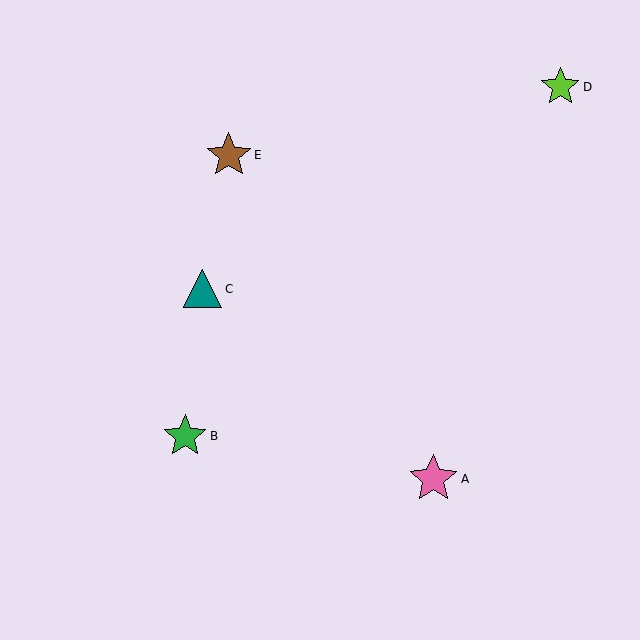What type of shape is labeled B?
Shape B is a green star.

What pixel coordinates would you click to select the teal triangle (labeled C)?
Click at (203, 289) to select the teal triangle C.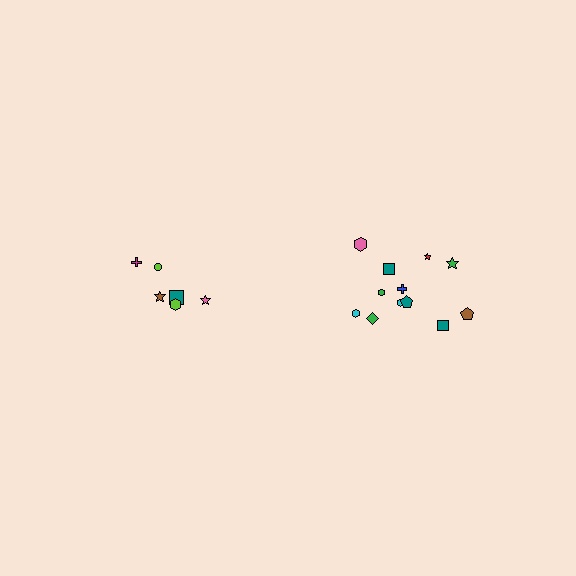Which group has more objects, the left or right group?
The right group.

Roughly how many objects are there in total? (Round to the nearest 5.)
Roughly 20 objects in total.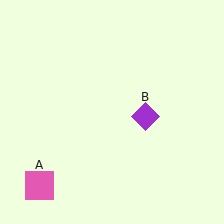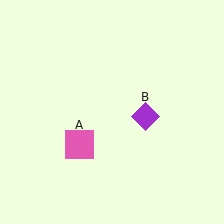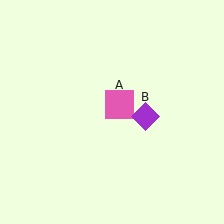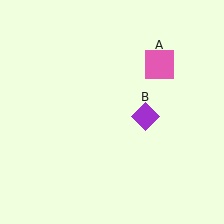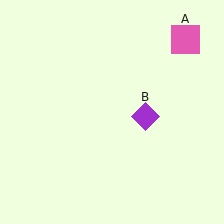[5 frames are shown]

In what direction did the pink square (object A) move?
The pink square (object A) moved up and to the right.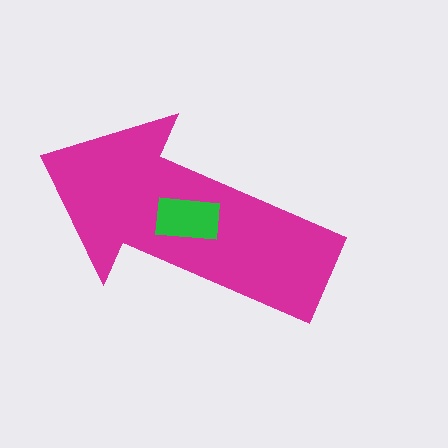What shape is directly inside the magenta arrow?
The green rectangle.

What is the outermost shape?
The magenta arrow.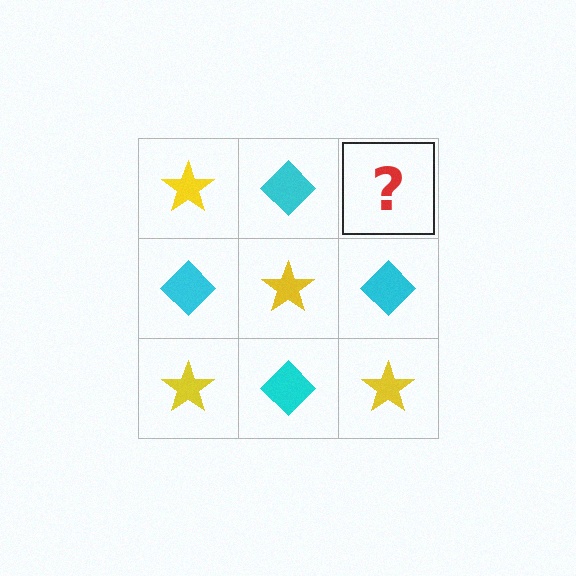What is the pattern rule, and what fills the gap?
The rule is that it alternates yellow star and cyan diamond in a checkerboard pattern. The gap should be filled with a yellow star.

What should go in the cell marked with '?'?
The missing cell should contain a yellow star.